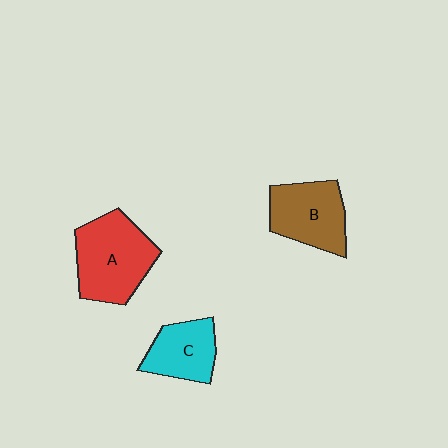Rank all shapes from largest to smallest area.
From largest to smallest: A (red), B (brown), C (cyan).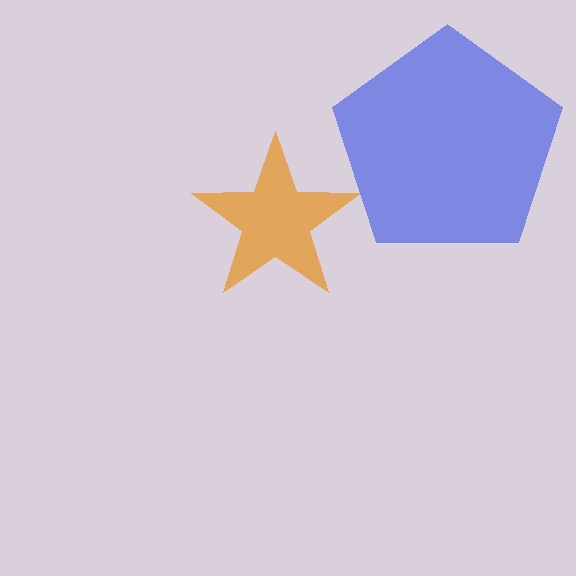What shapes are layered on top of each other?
The layered shapes are: an orange star, a blue pentagon.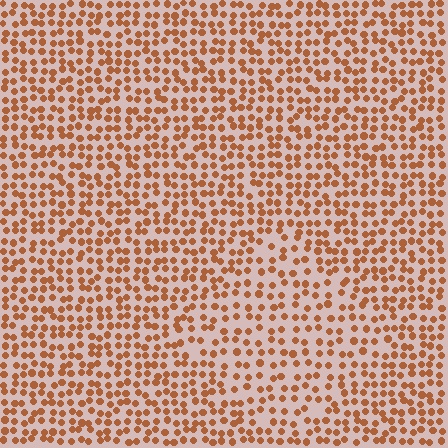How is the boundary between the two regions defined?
The boundary is defined by a change in element density (approximately 1.5x ratio). All elements are the same color, size, and shape.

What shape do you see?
I see a diamond.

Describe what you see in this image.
The image contains small brown elements arranged at two different densities. A diamond-shaped region is visible where the elements are less densely packed than the surrounding area.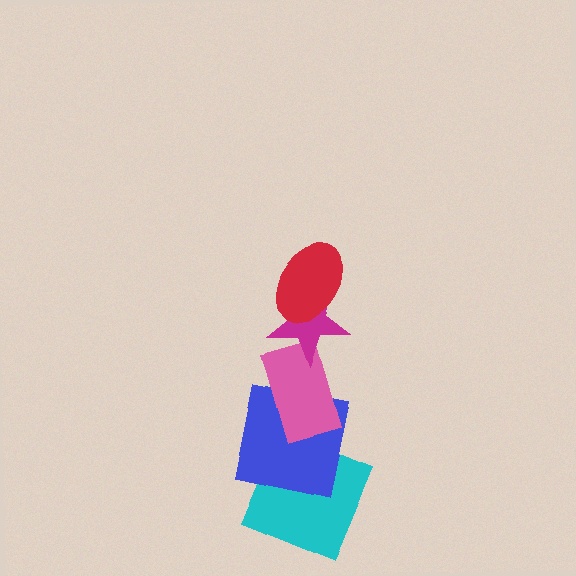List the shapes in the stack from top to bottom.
From top to bottom: the red ellipse, the magenta star, the pink rectangle, the blue square, the cyan square.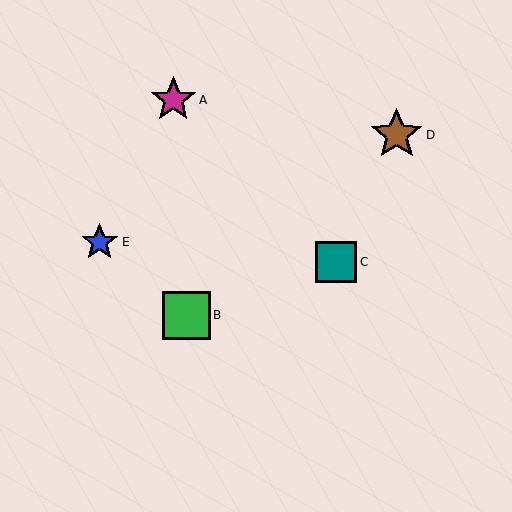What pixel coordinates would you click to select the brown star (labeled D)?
Click at (397, 135) to select the brown star D.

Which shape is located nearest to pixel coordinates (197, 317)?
The green square (labeled B) at (186, 315) is nearest to that location.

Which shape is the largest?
The brown star (labeled D) is the largest.